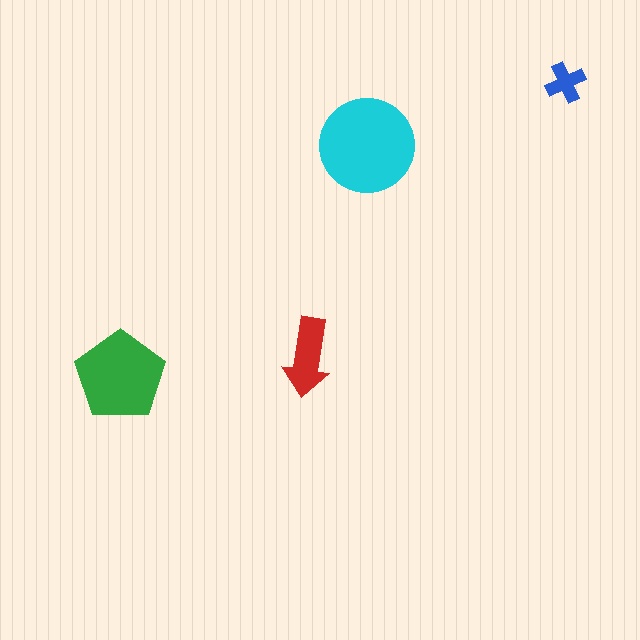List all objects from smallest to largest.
The blue cross, the red arrow, the green pentagon, the cyan circle.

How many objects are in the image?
There are 4 objects in the image.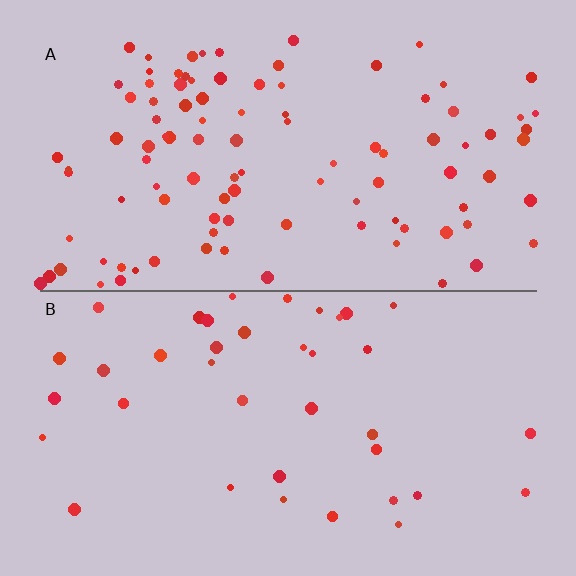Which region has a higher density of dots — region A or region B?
A (the top).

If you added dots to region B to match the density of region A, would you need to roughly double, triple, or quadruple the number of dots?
Approximately triple.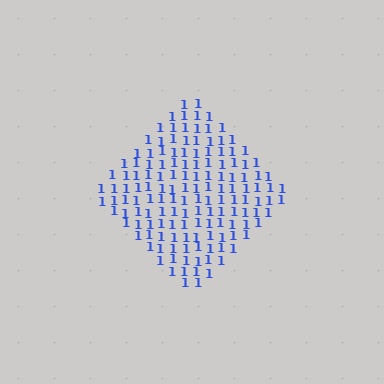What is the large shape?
The large shape is a diamond.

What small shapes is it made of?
It is made of small digit 1's.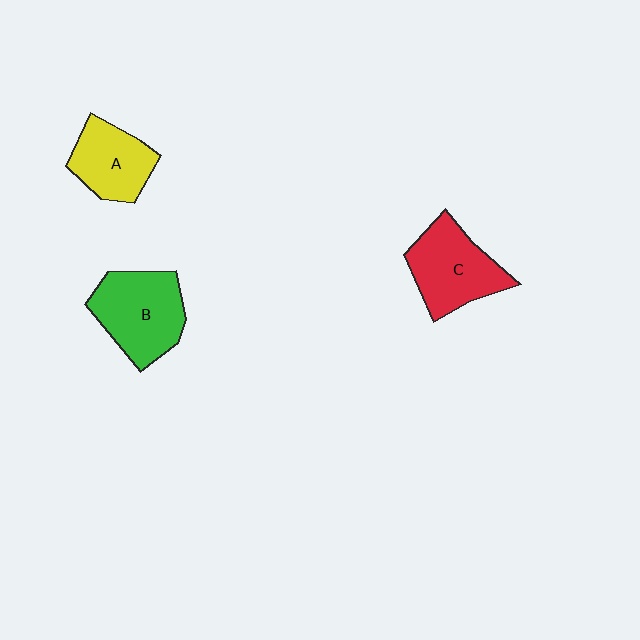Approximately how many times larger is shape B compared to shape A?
Approximately 1.3 times.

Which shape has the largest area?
Shape B (green).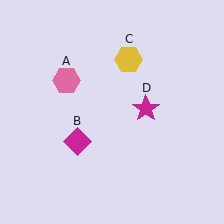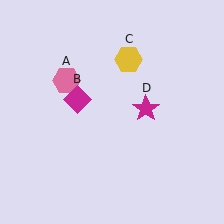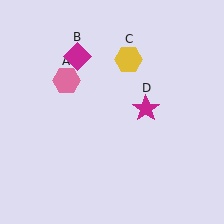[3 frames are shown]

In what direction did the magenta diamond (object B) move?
The magenta diamond (object B) moved up.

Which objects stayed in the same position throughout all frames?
Pink hexagon (object A) and yellow hexagon (object C) and magenta star (object D) remained stationary.